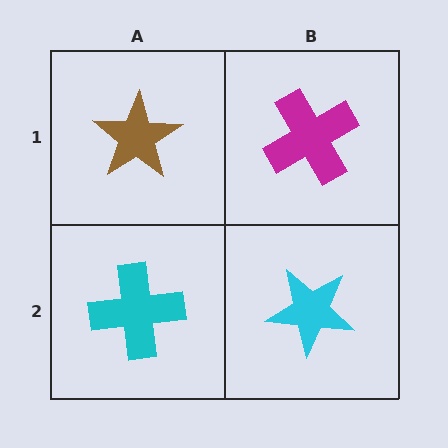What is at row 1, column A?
A brown star.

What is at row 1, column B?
A magenta cross.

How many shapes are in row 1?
2 shapes.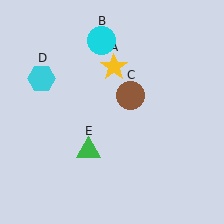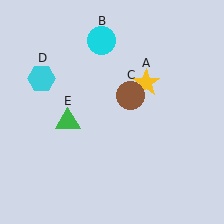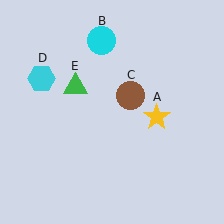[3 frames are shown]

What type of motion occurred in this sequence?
The yellow star (object A), green triangle (object E) rotated clockwise around the center of the scene.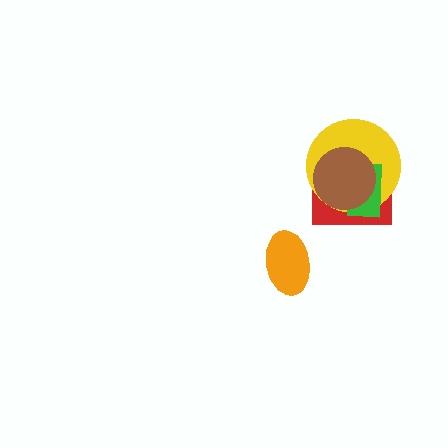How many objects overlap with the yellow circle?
3 objects overlap with the yellow circle.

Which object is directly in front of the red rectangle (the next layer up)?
The yellow circle is directly in front of the red rectangle.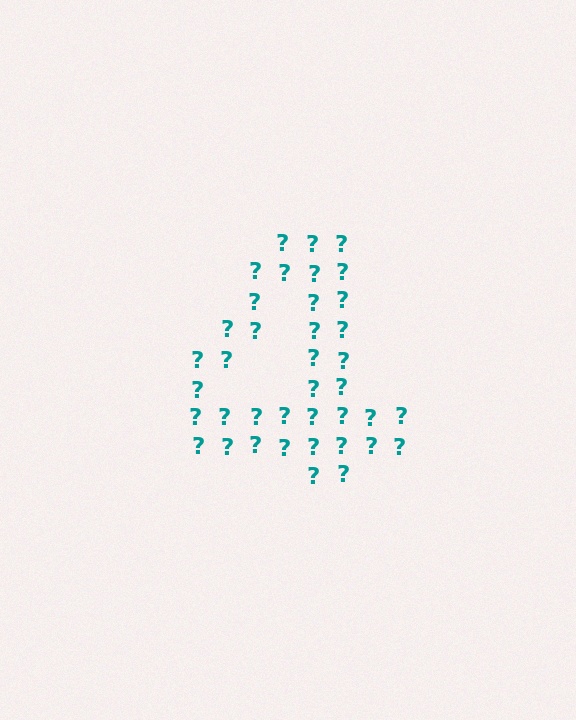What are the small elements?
The small elements are question marks.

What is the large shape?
The large shape is the digit 4.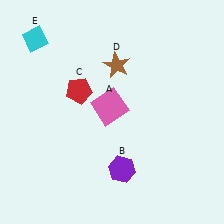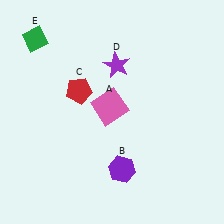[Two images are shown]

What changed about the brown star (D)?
In Image 1, D is brown. In Image 2, it changed to purple.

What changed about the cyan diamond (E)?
In Image 1, E is cyan. In Image 2, it changed to green.